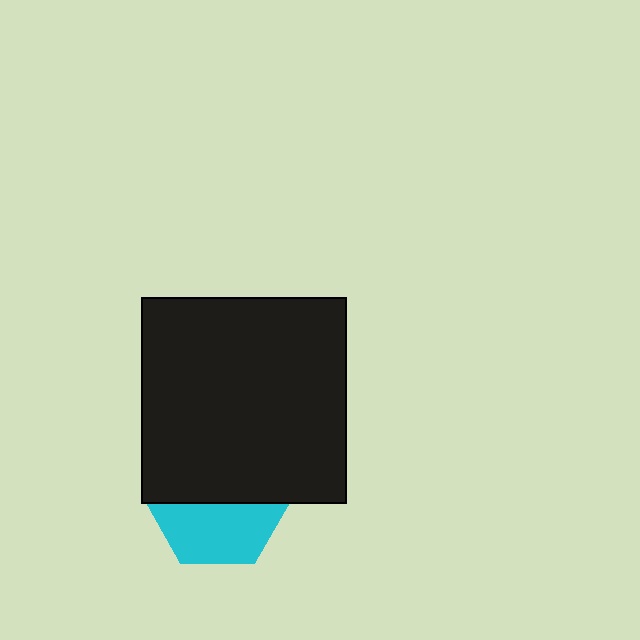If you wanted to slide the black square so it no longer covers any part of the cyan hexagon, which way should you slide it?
Slide it up — that is the most direct way to separate the two shapes.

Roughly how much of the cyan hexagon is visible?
About half of it is visible (roughly 46%).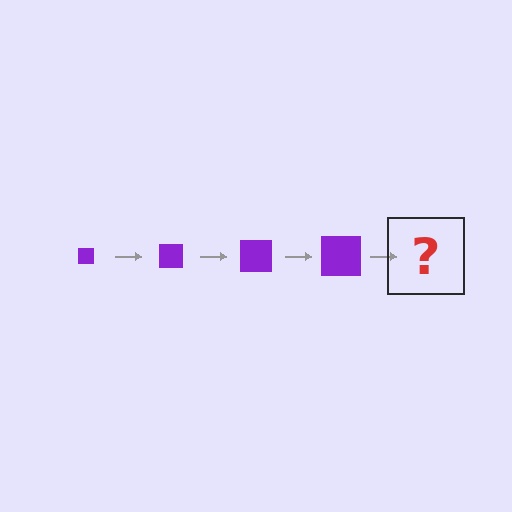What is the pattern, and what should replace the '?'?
The pattern is that the square gets progressively larger each step. The '?' should be a purple square, larger than the previous one.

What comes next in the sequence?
The next element should be a purple square, larger than the previous one.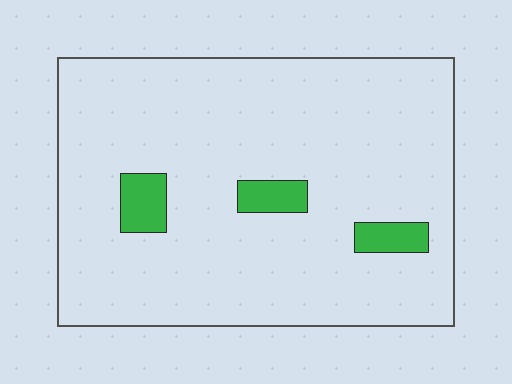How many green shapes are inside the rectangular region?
3.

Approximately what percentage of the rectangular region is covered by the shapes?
Approximately 5%.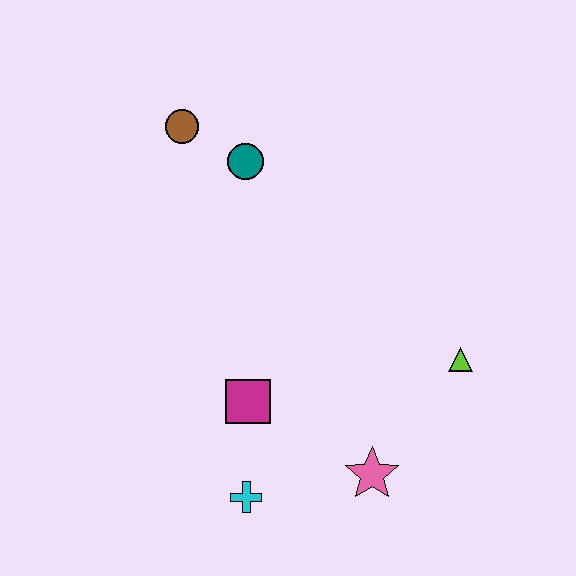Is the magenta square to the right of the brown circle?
Yes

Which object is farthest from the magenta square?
The brown circle is farthest from the magenta square.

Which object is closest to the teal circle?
The brown circle is closest to the teal circle.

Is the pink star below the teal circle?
Yes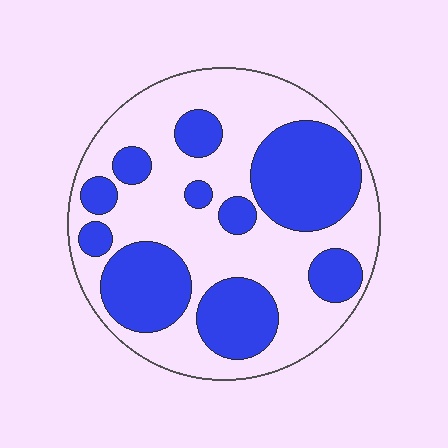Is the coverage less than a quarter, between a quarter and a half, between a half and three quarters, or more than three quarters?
Between a quarter and a half.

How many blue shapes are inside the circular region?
10.